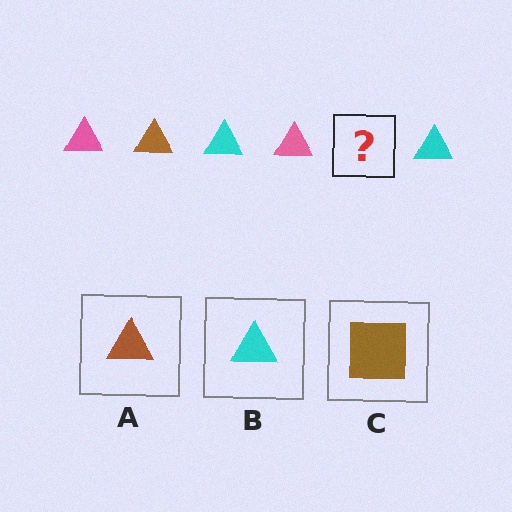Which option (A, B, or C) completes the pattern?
A.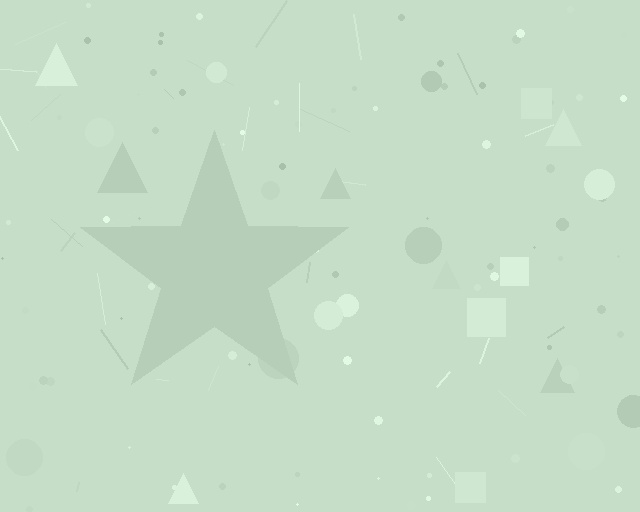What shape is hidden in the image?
A star is hidden in the image.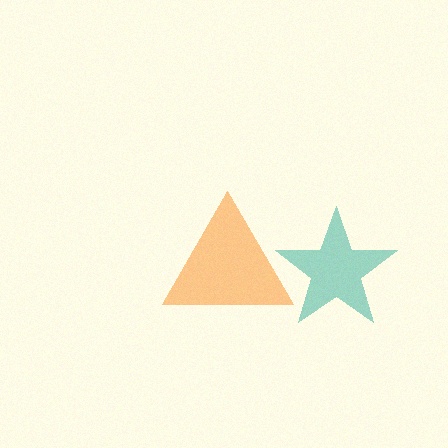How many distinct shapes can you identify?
There are 2 distinct shapes: an orange triangle, a teal star.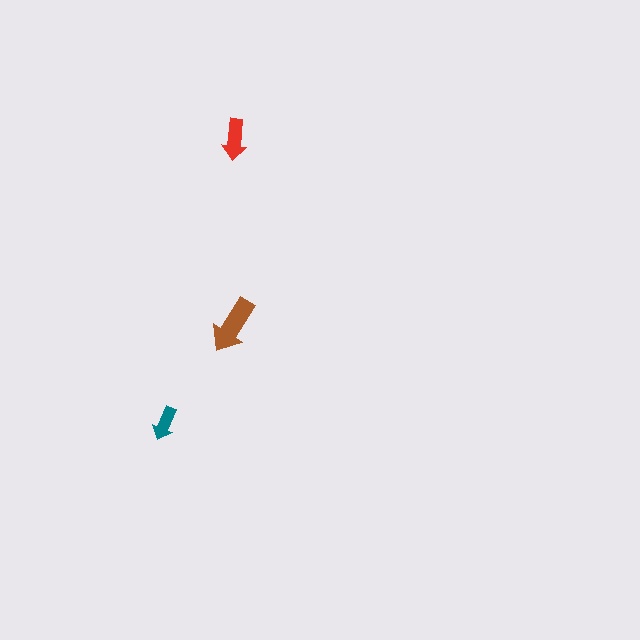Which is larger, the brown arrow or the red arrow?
The brown one.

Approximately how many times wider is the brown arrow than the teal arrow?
About 1.5 times wider.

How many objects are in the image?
There are 3 objects in the image.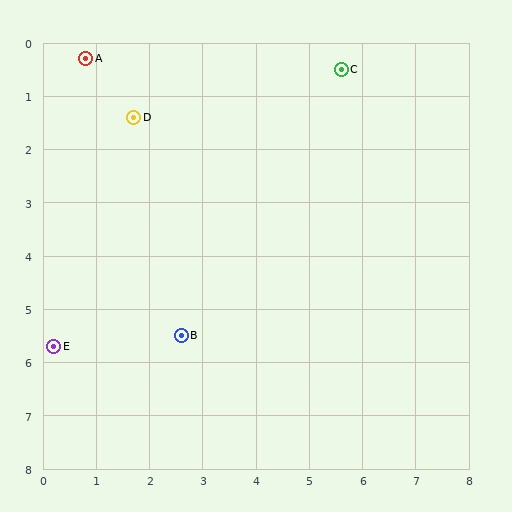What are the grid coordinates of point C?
Point C is at approximately (5.6, 0.5).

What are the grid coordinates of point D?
Point D is at approximately (1.7, 1.4).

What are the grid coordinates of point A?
Point A is at approximately (0.8, 0.3).